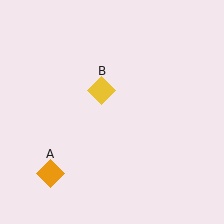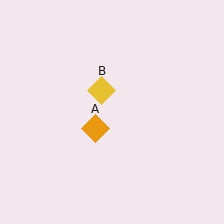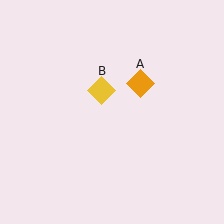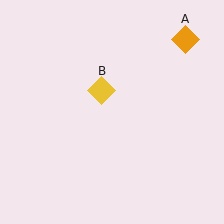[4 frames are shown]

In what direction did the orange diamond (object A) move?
The orange diamond (object A) moved up and to the right.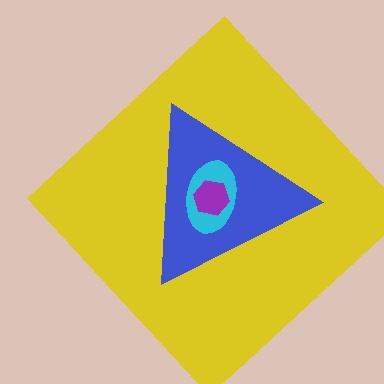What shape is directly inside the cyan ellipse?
The purple hexagon.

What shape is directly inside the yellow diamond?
The blue triangle.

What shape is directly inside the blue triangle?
The cyan ellipse.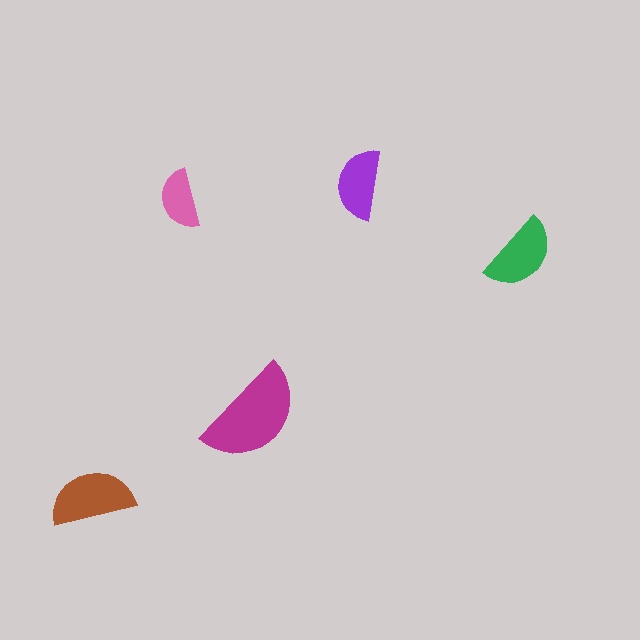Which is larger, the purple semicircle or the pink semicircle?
The purple one.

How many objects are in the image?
There are 5 objects in the image.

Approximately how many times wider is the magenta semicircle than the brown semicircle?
About 1.5 times wider.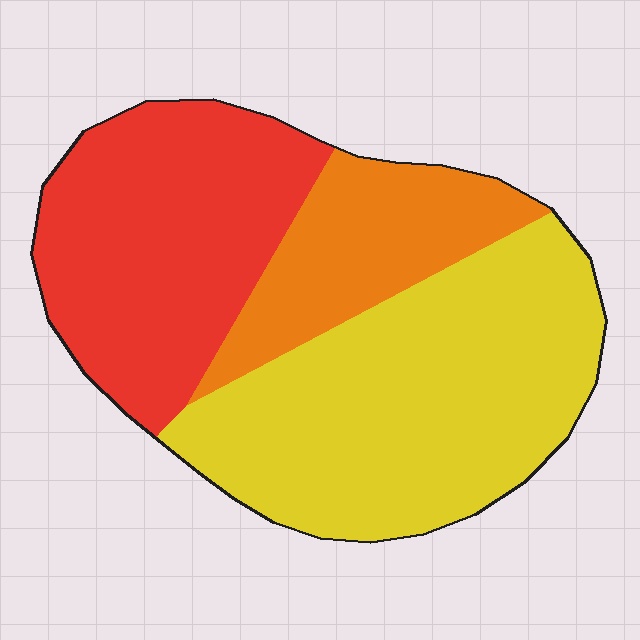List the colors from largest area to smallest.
From largest to smallest: yellow, red, orange.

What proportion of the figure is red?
Red covers about 35% of the figure.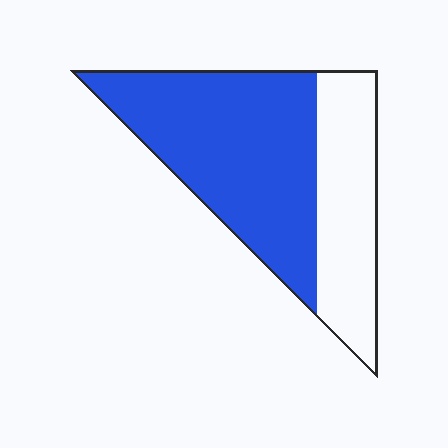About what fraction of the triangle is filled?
About five eighths (5/8).